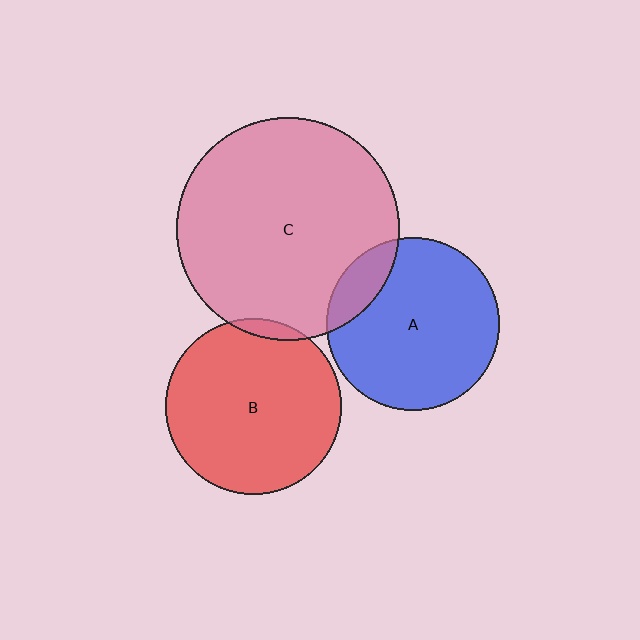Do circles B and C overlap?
Yes.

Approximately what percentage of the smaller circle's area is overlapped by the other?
Approximately 5%.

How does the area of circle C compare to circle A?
Approximately 1.7 times.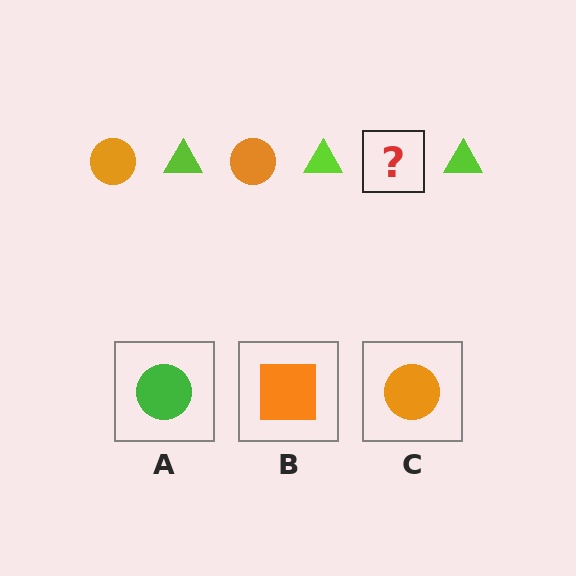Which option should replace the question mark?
Option C.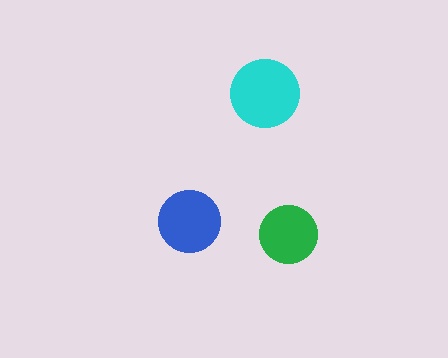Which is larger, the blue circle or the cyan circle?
The cyan one.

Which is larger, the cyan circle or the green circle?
The cyan one.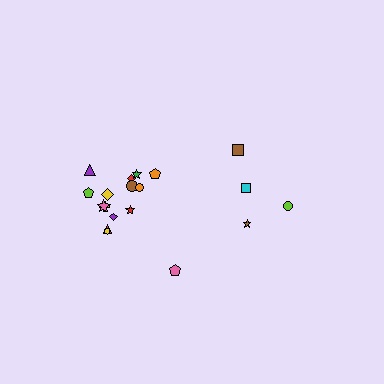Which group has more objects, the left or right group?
The left group.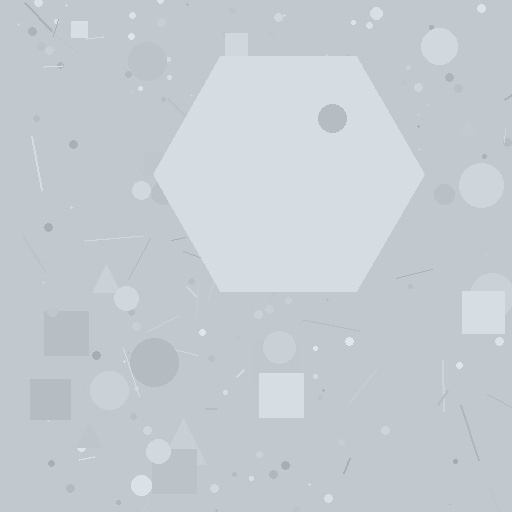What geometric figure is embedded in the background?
A hexagon is embedded in the background.